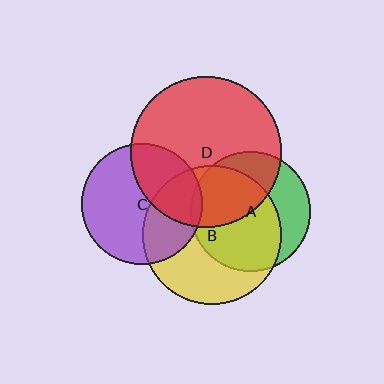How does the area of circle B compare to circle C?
Approximately 1.3 times.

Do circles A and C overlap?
Yes.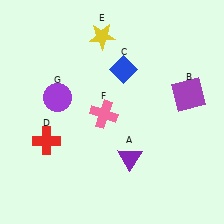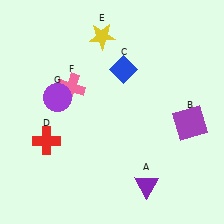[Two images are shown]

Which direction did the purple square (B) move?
The purple square (B) moved down.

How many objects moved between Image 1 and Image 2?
3 objects moved between the two images.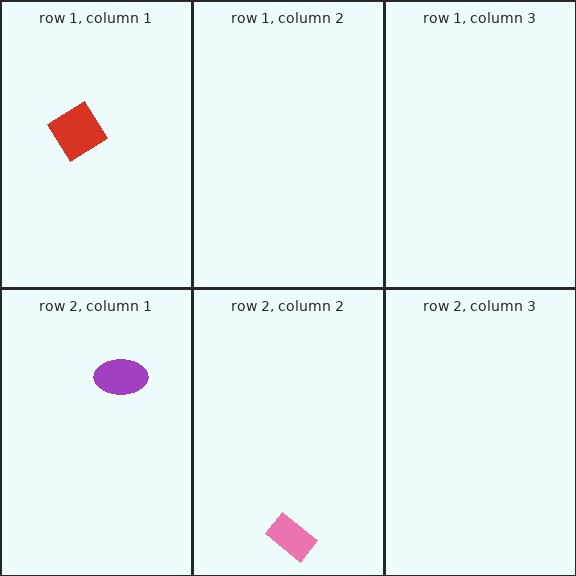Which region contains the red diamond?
The row 1, column 1 region.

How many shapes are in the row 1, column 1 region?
1.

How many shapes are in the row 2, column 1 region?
1.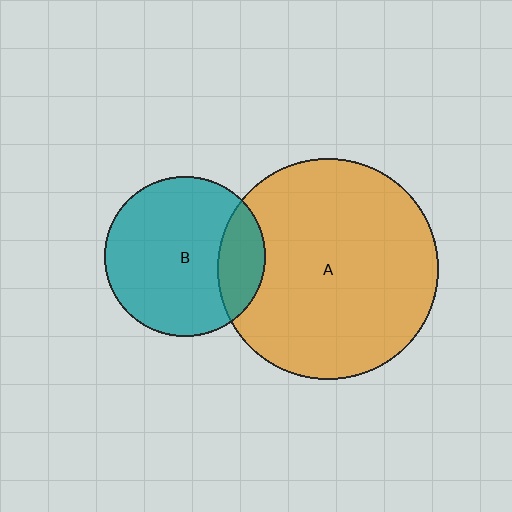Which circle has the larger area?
Circle A (orange).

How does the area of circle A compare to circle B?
Approximately 1.9 times.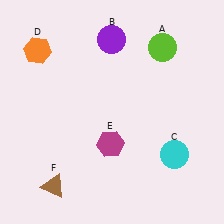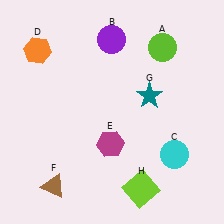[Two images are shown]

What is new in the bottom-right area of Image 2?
A lime square (H) was added in the bottom-right area of Image 2.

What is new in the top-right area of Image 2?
A teal star (G) was added in the top-right area of Image 2.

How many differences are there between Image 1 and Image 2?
There are 2 differences between the two images.